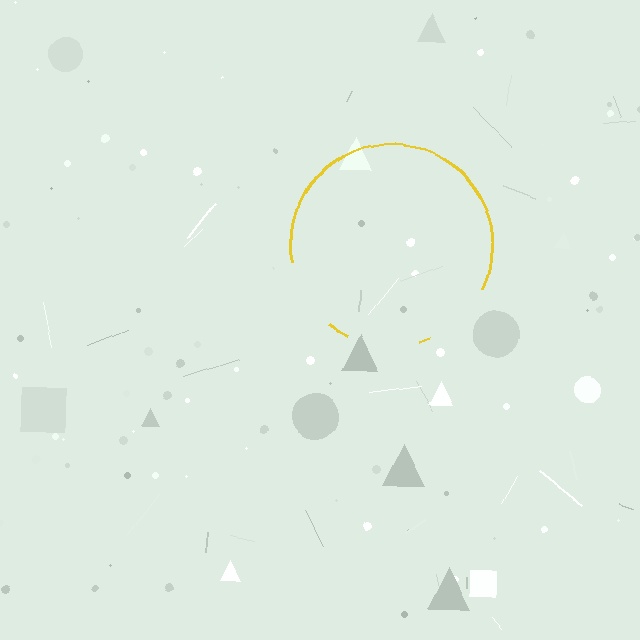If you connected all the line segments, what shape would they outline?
They would outline a circle.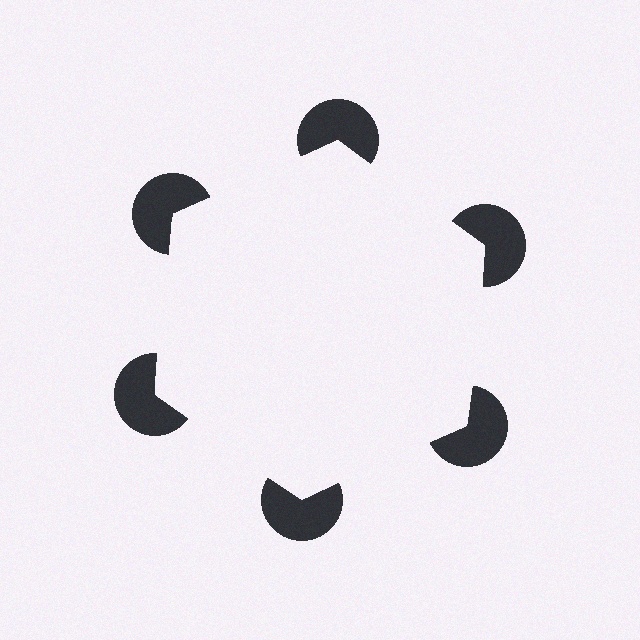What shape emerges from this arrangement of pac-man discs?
An illusory hexagon — its edges are inferred from the aligned wedge cuts in the pac-man discs, not physically drawn.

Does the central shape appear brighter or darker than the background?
It typically appears slightly brighter than the background, even though no actual brightness change is drawn.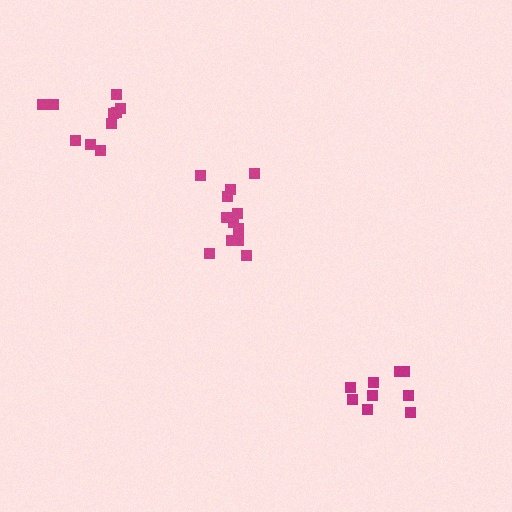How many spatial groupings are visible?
There are 3 spatial groupings.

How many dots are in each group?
Group 1: 13 dots, Group 2: 9 dots, Group 3: 10 dots (32 total).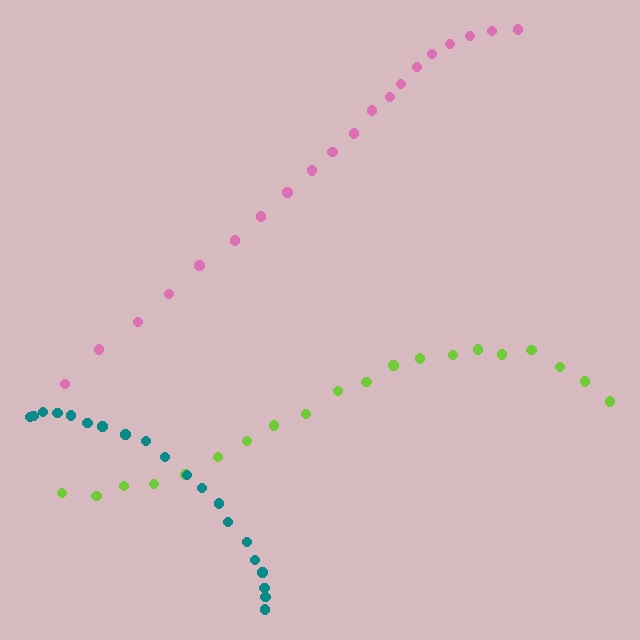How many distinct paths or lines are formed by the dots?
There are 3 distinct paths.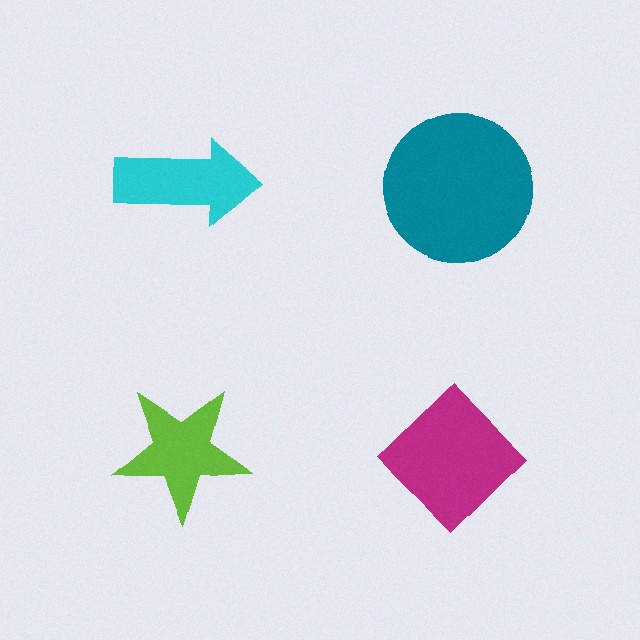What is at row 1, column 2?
A teal circle.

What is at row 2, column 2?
A magenta diamond.